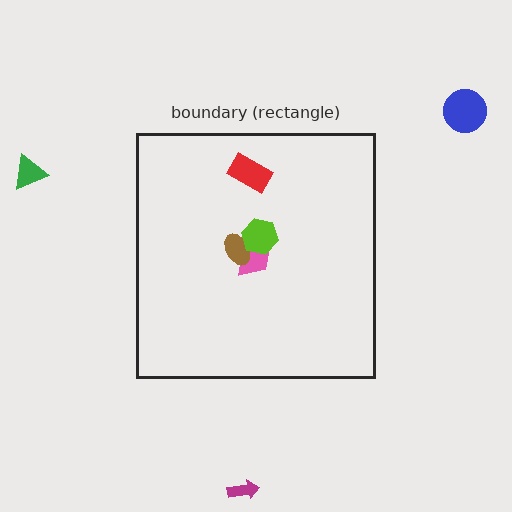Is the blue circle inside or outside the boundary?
Outside.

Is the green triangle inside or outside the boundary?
Outside.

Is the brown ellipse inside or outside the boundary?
Inside.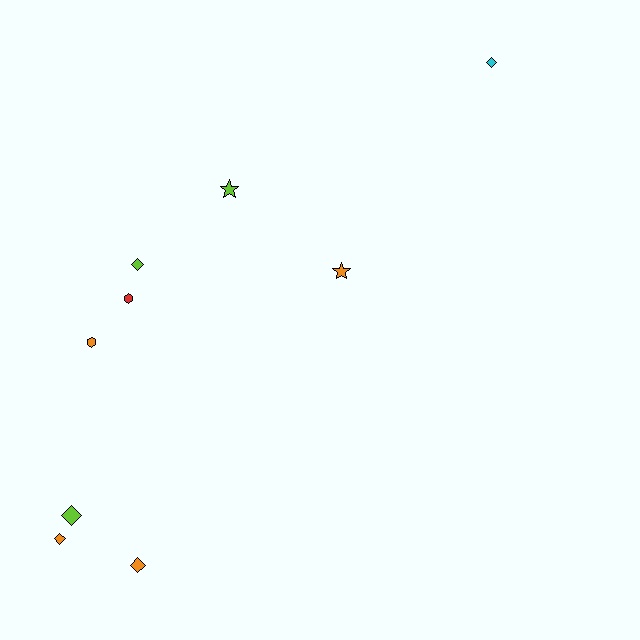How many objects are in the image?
There are 9 objects.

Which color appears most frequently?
Orange, with 4 objects.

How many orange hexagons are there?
There is 1 orange hexagon.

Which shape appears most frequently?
Diamond, with 5 objects.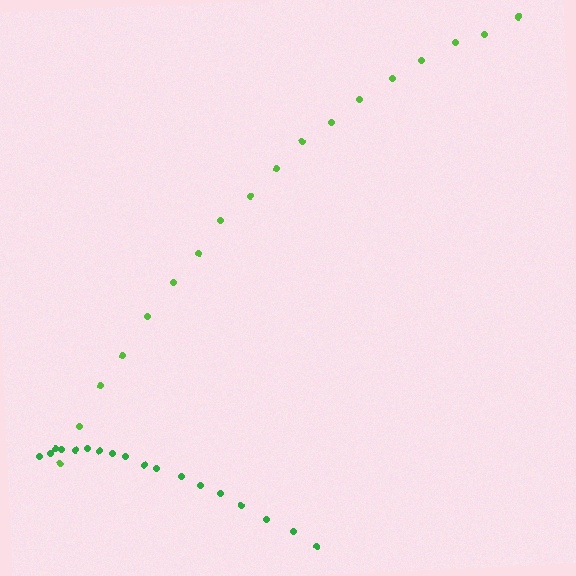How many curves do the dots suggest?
There are 2 distinct paths.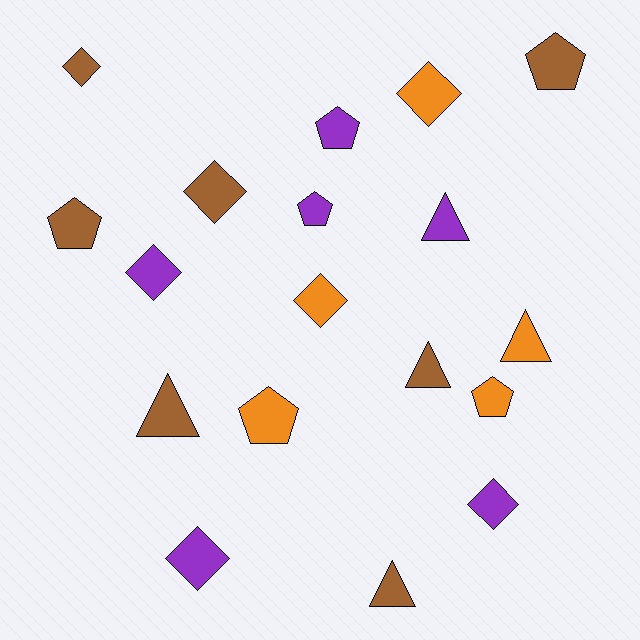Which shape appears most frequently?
Diamond, with 7 objects.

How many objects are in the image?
There are 18 objects.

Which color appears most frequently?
Brown, with 7 objects.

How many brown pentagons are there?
There are 2 brown pentagons.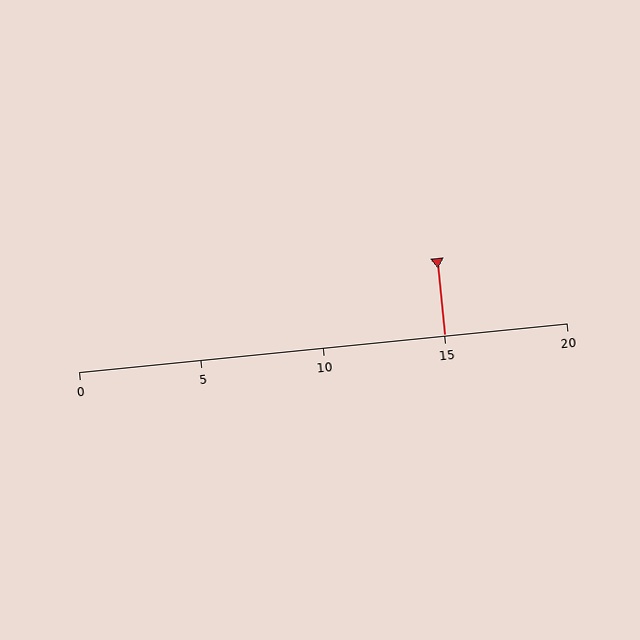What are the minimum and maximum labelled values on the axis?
The axis runs from 0 to 20.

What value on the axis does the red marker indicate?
The marker indicates approximately 15.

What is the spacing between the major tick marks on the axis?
The major ticks are spaced 5 apart.